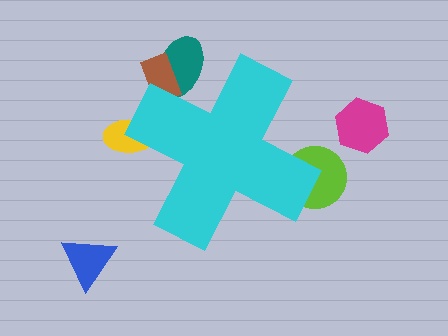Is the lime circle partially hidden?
Yes, the lime circle is partially hidden behind the cyan cross.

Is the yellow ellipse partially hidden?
Yes, the yellow ellipse is partially hidden behind the cyan cross.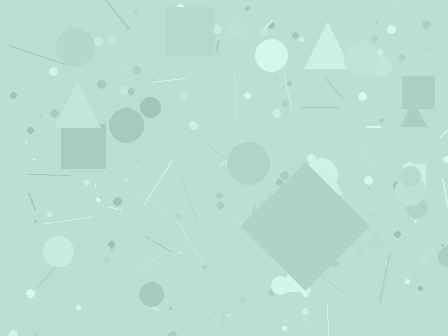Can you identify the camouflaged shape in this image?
The camouflaged shape is a diamond.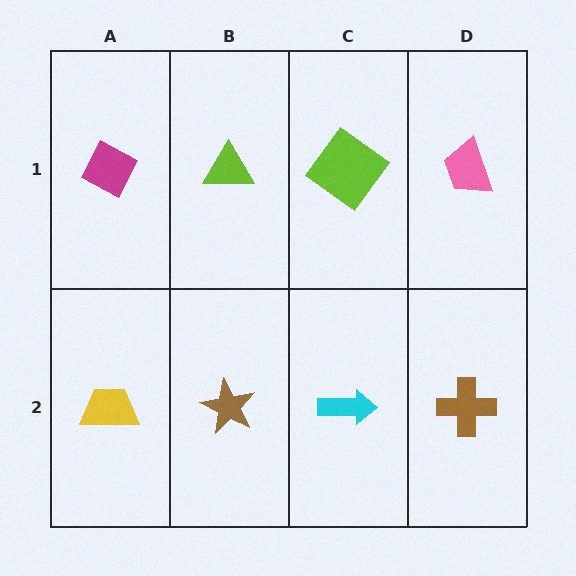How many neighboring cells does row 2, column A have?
2.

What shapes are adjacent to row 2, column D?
A pink trapezoid (row 1, column D), a cyan arrow (row 2, column C).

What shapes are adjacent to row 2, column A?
A magenta diamond (row 1, column A), a brown star (row 2, column B).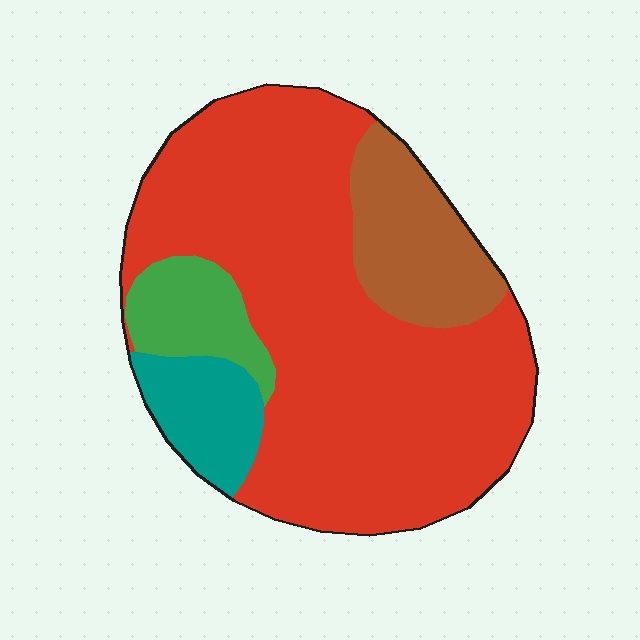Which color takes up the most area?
Red, at roughly 70%.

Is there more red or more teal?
Red.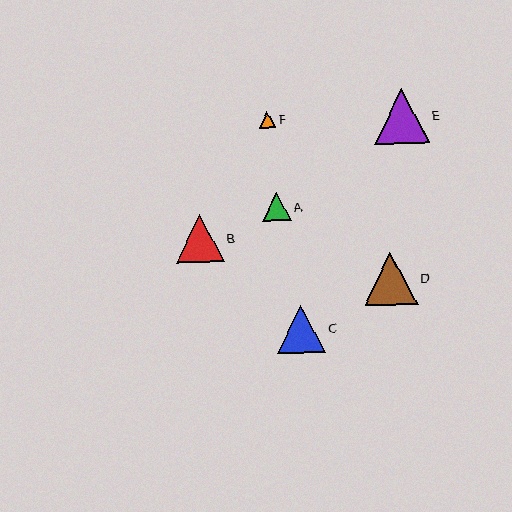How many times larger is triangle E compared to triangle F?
Triangle E is approximately 3.3 times the size of triangle F.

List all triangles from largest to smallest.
From largest to smallest: E, D, C, B, A, F.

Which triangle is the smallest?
Triangle F is the smallest with a size of approximately 17 pixels.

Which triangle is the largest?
Triangle E is the largest with a size of approximately 55 pixels.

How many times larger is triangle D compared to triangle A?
Triangle D is approximately 1.9 times the size of triangle A.